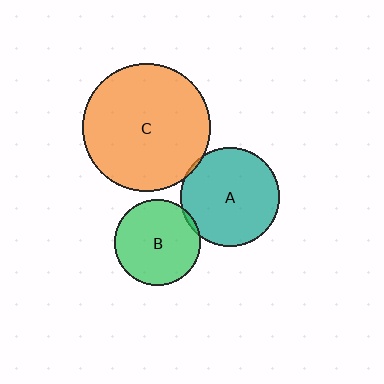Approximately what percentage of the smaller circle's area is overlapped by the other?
Approximately 5%.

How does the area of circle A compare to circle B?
Approximately 1.3 times.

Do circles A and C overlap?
Yes.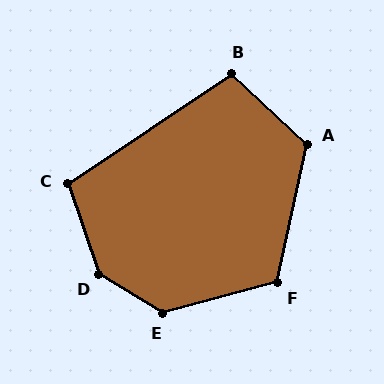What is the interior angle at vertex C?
Approximately 105 degrees (obtuse).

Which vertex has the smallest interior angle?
B, at approximately 103 degrees.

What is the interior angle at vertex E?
Approximately 134 degrees (obtuse).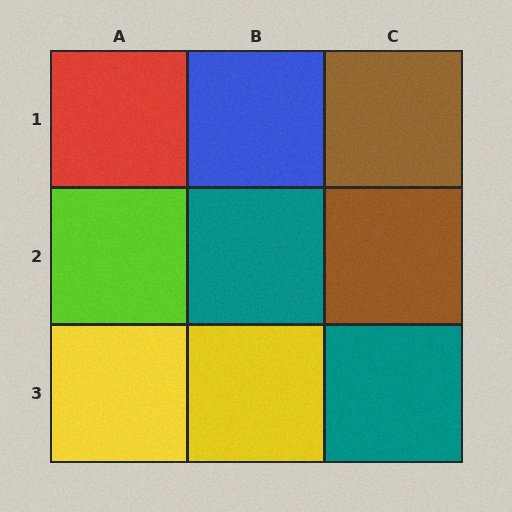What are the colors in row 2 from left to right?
Lime, teal, brown.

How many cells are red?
1 cell is red.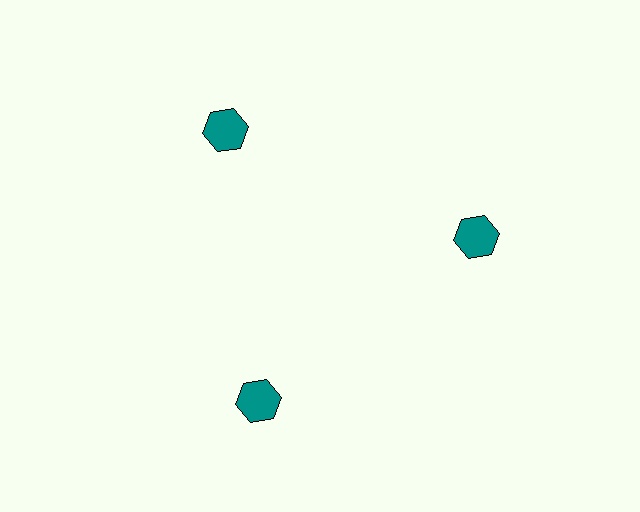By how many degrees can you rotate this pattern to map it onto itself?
The pattern maps onto itself every 120 degrees of rotation.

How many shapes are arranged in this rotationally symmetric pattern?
There are 3 shapes, arranged in 3 groups of 1.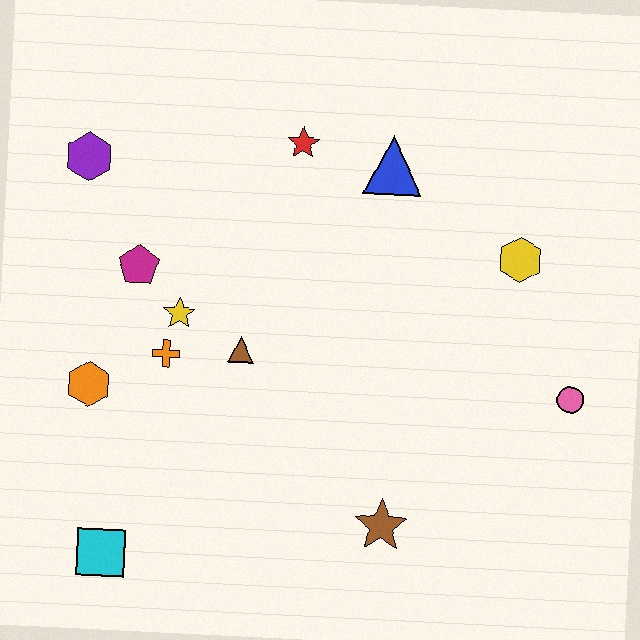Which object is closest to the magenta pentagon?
The yellow star is closest to the magenta pentagon.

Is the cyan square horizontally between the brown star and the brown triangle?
No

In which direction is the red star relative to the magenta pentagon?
The red star is to the right of the magenta pentagon.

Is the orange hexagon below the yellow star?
Yes